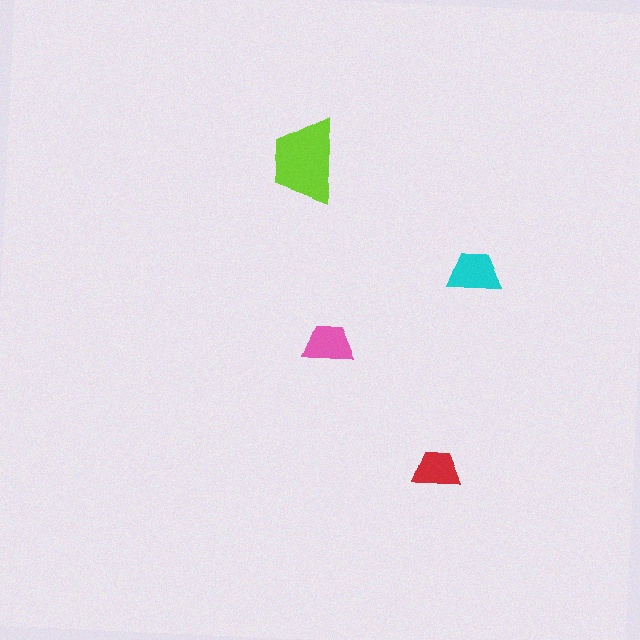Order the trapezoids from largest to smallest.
the lime one, the cyan one, the pink one, the red one.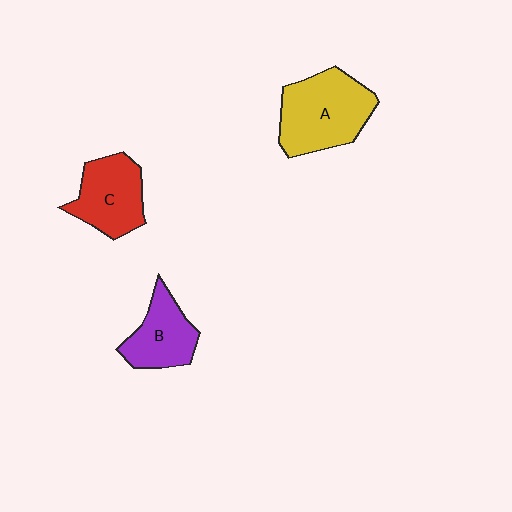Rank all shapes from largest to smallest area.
From largest to smallest: A (yellow), C (red), B (purple).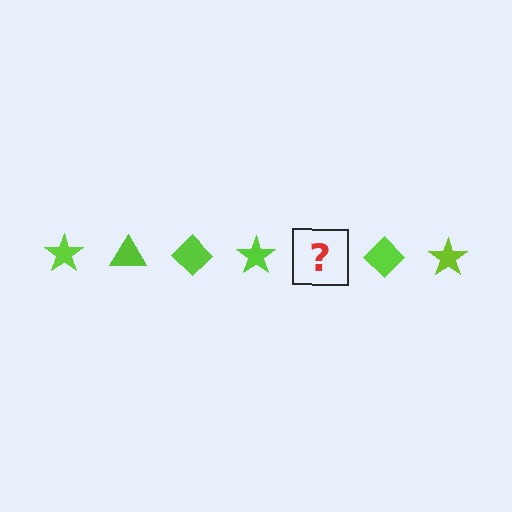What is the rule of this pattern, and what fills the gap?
The rule is that the pattern cycles through star, triangle, diamond shapes in lime. The gap should be filled with a lime triangle.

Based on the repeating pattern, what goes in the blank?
The blank should be a lime triangle.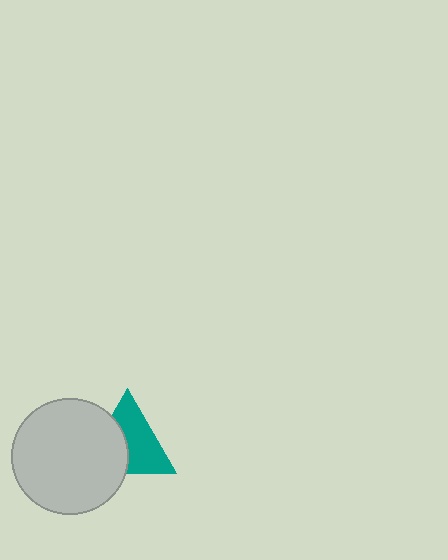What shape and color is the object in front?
The object in front is a light gray circle.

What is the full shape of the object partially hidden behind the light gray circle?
The partially hidden object is a teal triangle.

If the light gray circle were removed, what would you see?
You would see the complete teal triangle.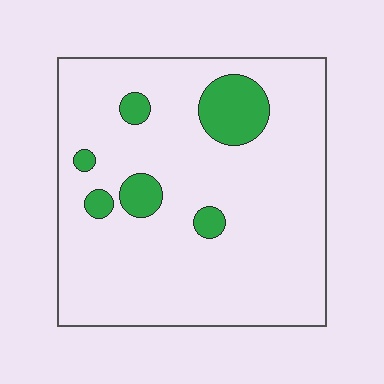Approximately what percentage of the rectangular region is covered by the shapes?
Approximately 10%.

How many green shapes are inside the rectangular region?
6.